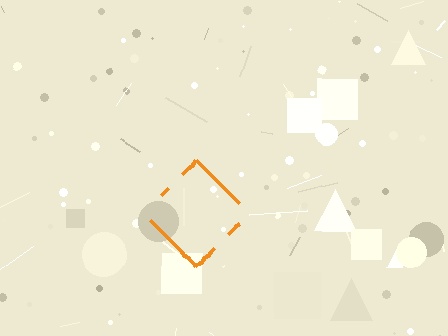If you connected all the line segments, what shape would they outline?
They would outline a diamond.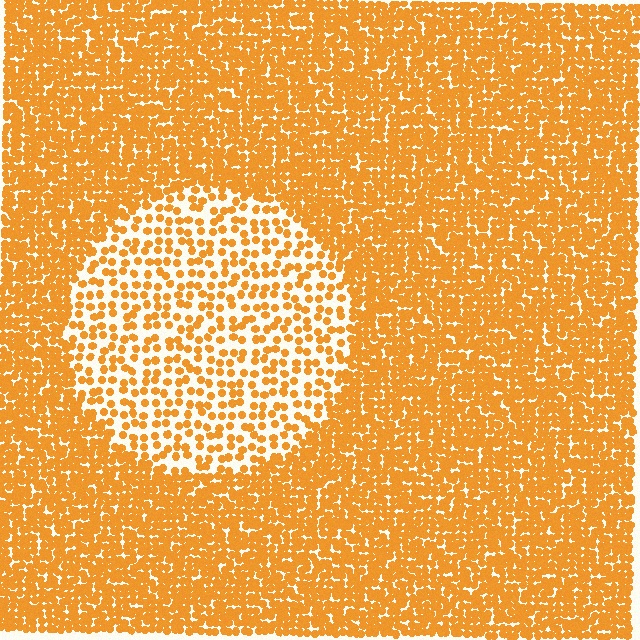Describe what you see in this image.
The image contains small orange elements arranged at two different densities. A circle-shaped region is visible where the elements are less densely packed than the surrounding area.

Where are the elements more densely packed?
The elements are more densely packed outside the circle boundary.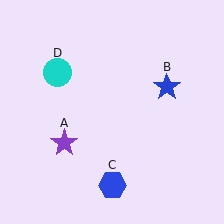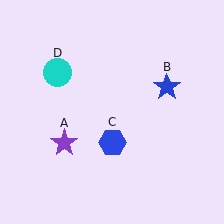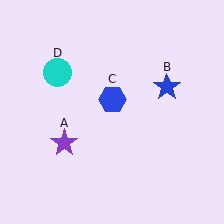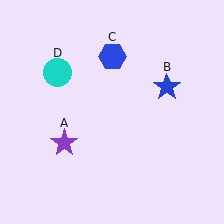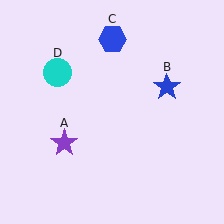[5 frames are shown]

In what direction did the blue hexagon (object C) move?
The blue hexagon (object C) moved up.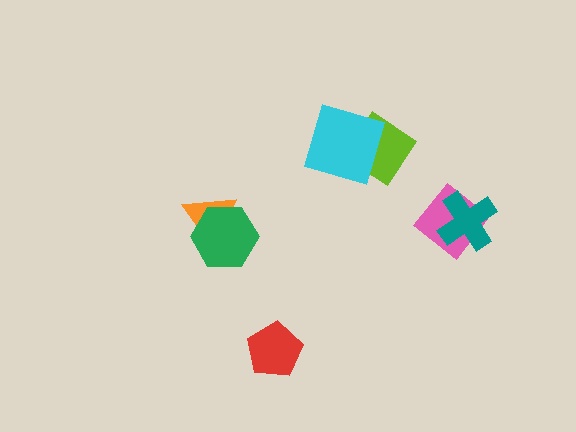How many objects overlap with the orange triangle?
1 object overlaps with the orange triangle.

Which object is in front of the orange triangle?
The green hexagon is in front of the orange triangle.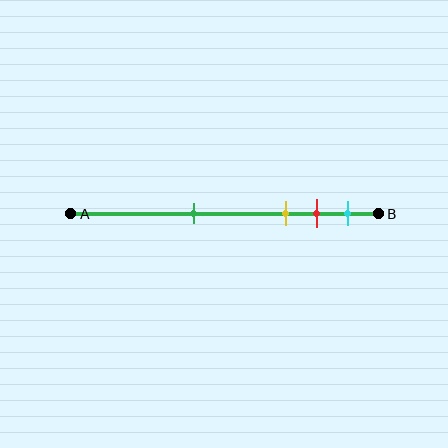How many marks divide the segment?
There are 4 marks dividing the segment.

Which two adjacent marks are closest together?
The red and cyan marks are the closest adjacent pair.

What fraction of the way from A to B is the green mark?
The green mark is approximately 40% (0.4) of the way from A to B.